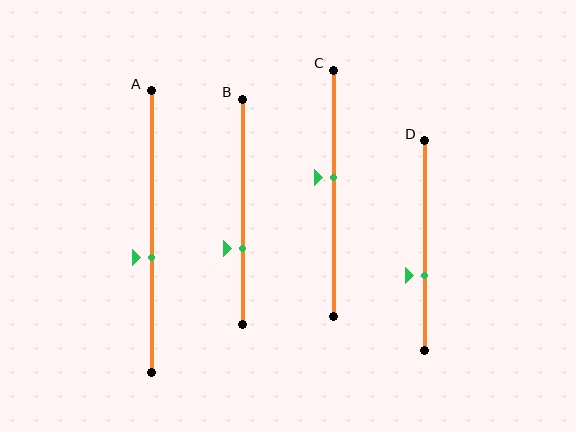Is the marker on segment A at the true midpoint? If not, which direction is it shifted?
No, the marker on segment A is shifted downward by about 9% of the segment length.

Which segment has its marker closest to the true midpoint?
Segment C has its marker closest to the true midpoint.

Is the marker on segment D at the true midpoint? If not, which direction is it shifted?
No, the marker on segment D is shifted downward by about 14% of the segment length.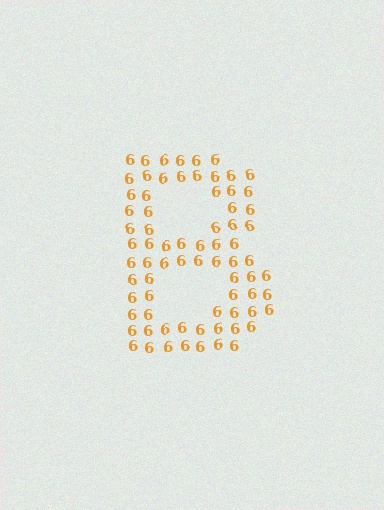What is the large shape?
The large shape is the letter B.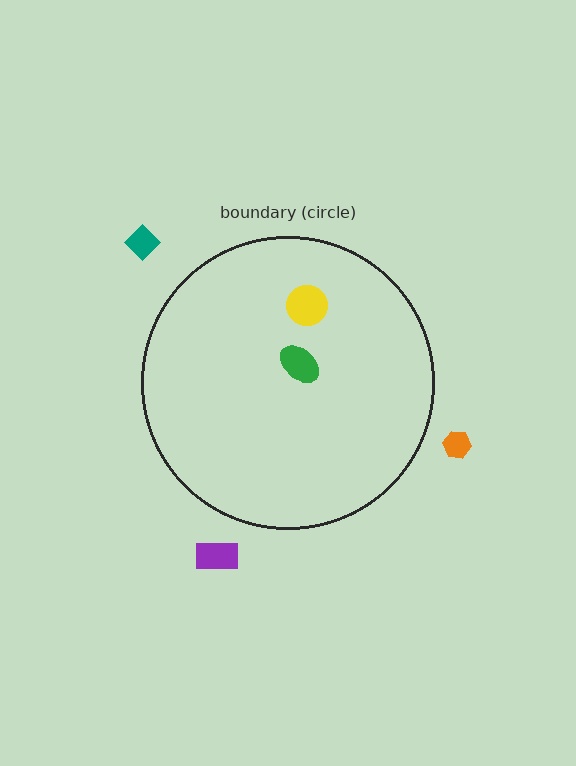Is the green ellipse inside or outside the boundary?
Inside.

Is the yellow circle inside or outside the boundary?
Inside.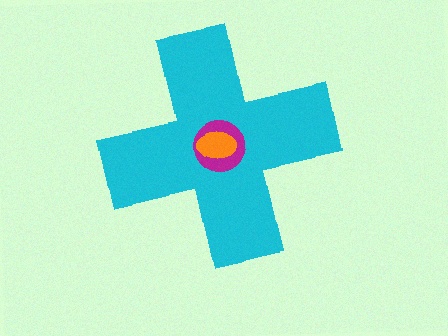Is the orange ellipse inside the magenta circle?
Yes.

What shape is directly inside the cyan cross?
The magenta circle.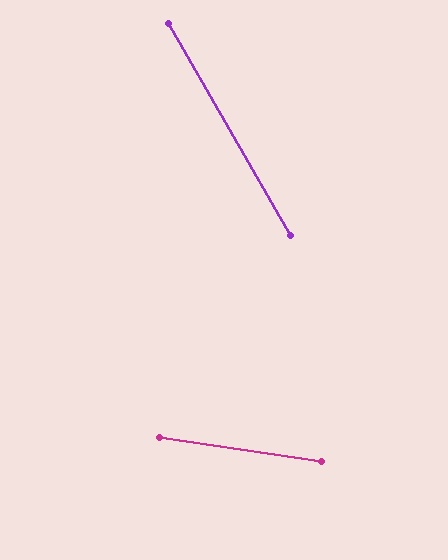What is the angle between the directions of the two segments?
Approximately 52 degrees.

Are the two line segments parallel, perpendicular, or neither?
Neither parallel nor perpendicular — they differ by about 52°.